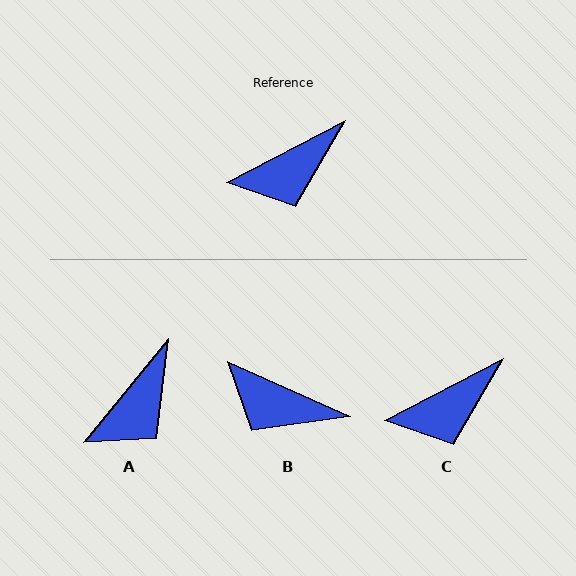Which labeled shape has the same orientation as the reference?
C.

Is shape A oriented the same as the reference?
No, it is off by about 23 degrees.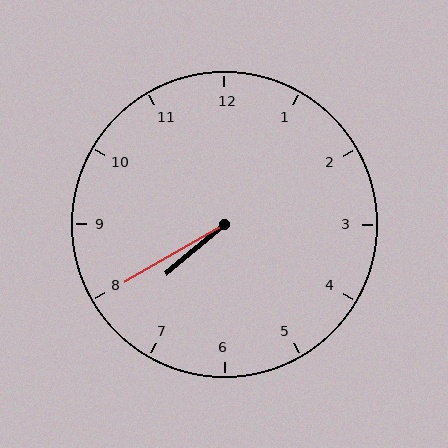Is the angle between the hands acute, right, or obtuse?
It is acute.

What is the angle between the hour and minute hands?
Approximately 10 degrees.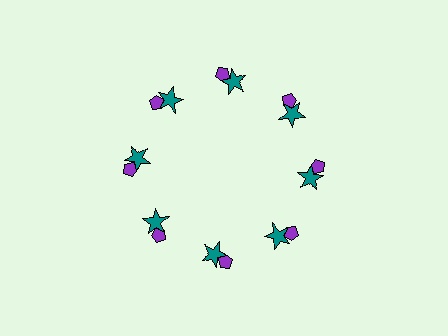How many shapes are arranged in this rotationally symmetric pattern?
There are 16 shapes, arranged in 8 groups of 2.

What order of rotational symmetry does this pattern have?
This pattern has 8-fold rotational symmetry.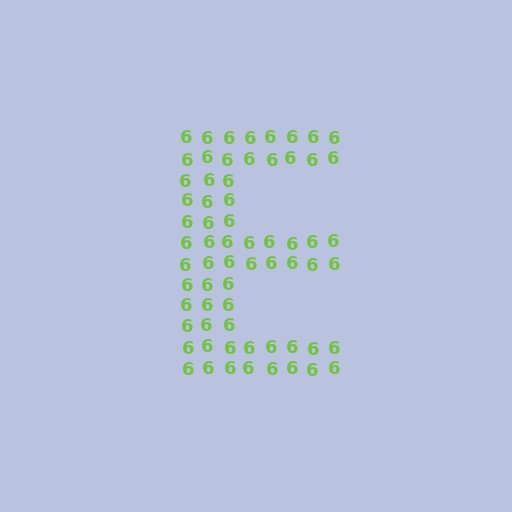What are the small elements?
The small elements are digit 6's.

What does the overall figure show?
The overall figure shows the letter E.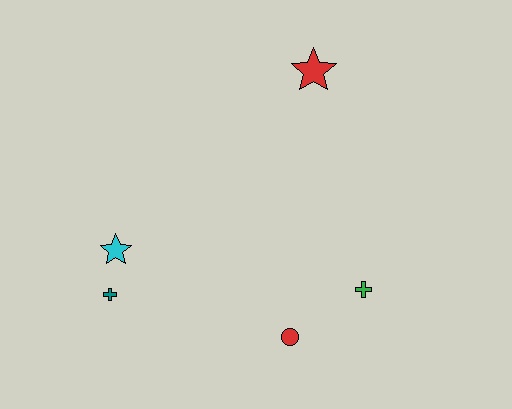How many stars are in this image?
There are 2 stars.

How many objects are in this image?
There are 5 objects.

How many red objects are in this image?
There are 2 red objects.